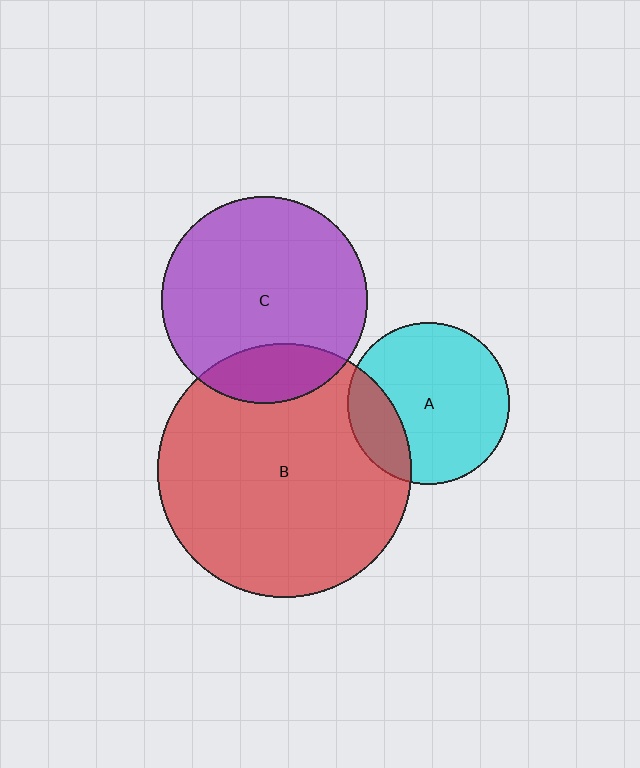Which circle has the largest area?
Circle B (red).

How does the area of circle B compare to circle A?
Approximately 2.5 times.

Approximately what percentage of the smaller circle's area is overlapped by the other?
Approximately 20%.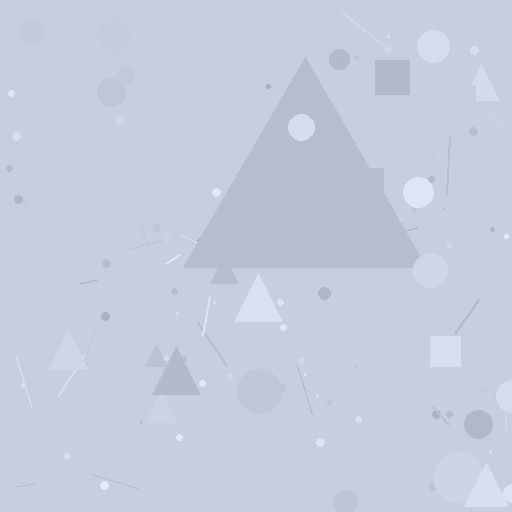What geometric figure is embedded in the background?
A triangle is embedded in the background.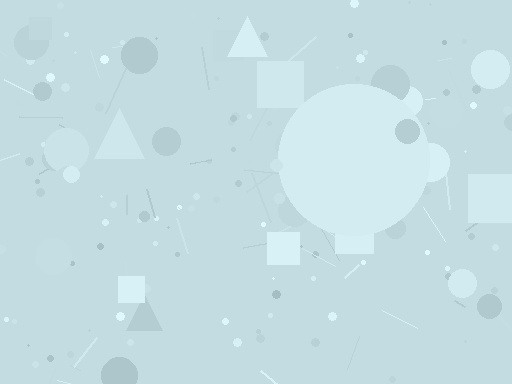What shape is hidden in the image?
A circle is hidden in the image.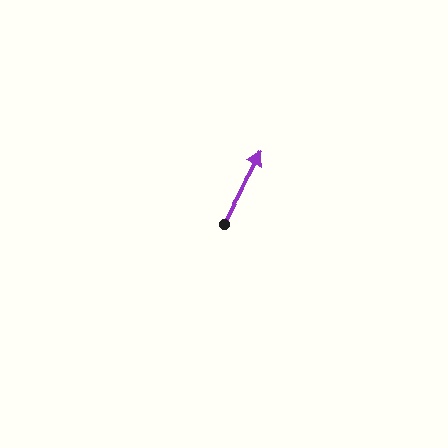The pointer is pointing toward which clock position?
Roughly 1 o'clock.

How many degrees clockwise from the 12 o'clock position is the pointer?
Approximately 28 degrees.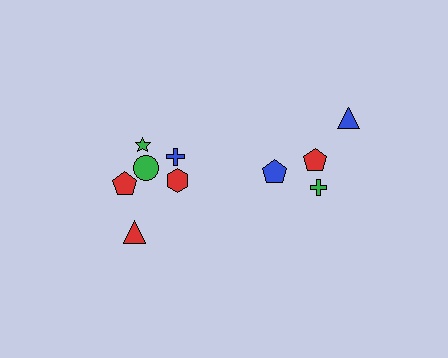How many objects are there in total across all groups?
There are 10 objects.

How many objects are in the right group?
There are 4 objects.